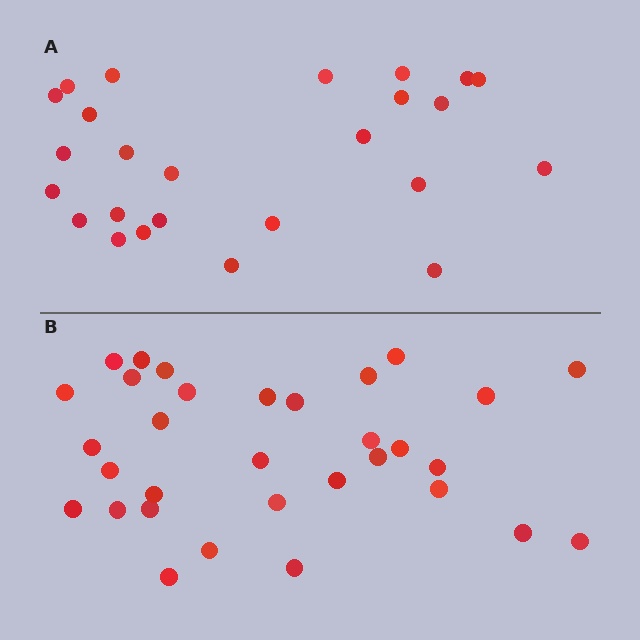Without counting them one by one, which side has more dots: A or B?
Region B (the bottom region) has more dots.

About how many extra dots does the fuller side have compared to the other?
Region B has roughly 8 or so more dots than region A.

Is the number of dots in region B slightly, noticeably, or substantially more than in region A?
Region B has noticeably more, but not dramatically so. The ratio is roughly 1.3 to 1.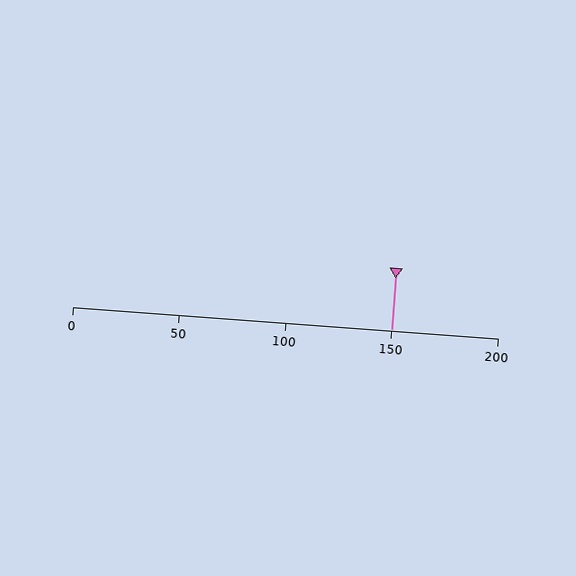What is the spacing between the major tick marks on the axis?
The major ticks are spaced 50 apart.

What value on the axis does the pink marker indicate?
The marker indicates approximately 150.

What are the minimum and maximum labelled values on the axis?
The axis runs from 0 to 200.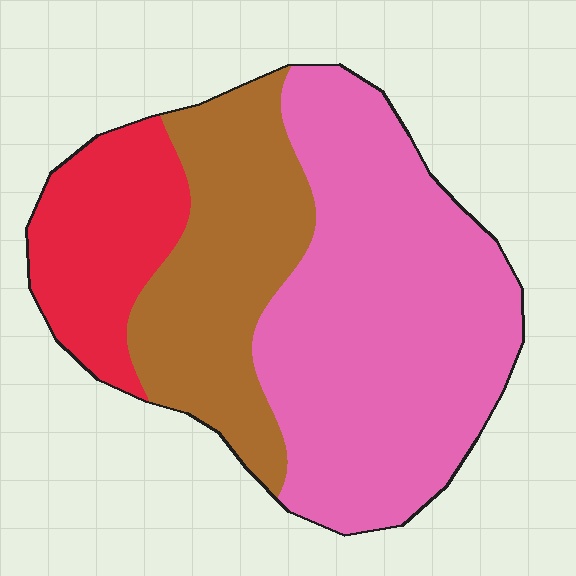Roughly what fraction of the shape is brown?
Brown covers roughly 30% of the shape.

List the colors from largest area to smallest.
From largest to smallest: pink, brown, red.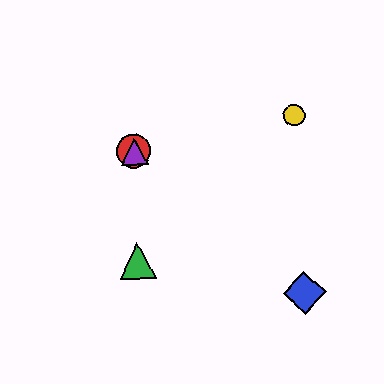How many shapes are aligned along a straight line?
3 shapes (the red circle, the blue diamond, the purple triangle) are aligned along a straight line.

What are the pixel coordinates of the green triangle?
The green triangle is at (138, 261).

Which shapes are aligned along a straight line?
The red circle, the blue diamond, the purple triangle are aligned along a straight line.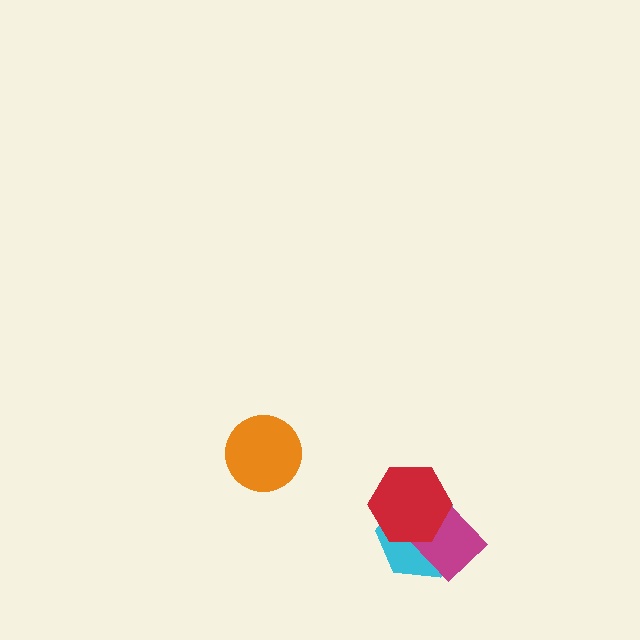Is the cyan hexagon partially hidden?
Yes, it is partially covered by another shape.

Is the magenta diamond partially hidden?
Yes, it is partially covered by another shape.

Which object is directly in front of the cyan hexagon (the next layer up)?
The magenta diamond is directly in front of the cyan hexagon.